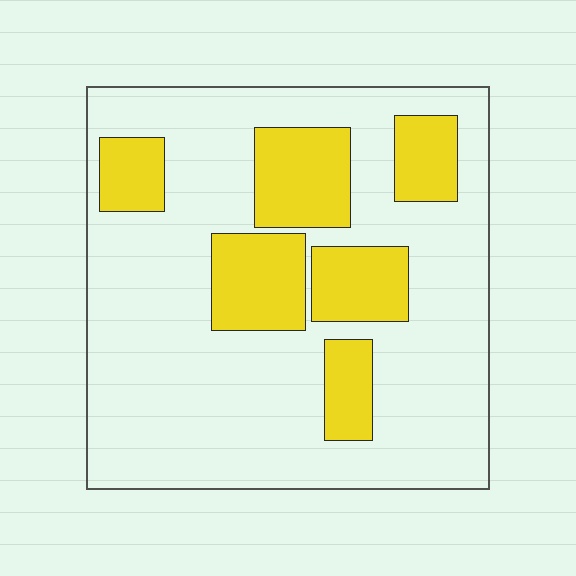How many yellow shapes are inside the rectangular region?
6.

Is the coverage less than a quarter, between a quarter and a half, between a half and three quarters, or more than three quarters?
Between a quarter and a half.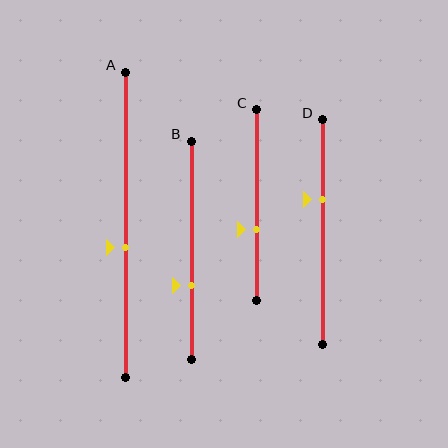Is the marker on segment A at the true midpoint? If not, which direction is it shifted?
No, the marker on segment A is shifted downward by about 7% of the segment length.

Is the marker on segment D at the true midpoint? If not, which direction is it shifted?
No, the marker on segment D is shifted upward by about 15% of the segment length.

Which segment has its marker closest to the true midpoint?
Segment A has its marker closest to the true midpoint.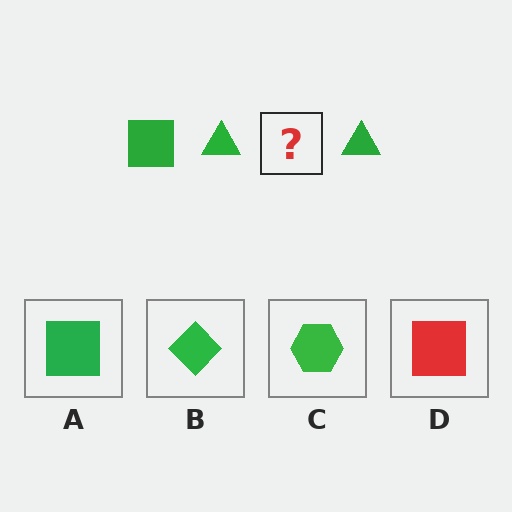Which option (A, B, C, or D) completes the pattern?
A.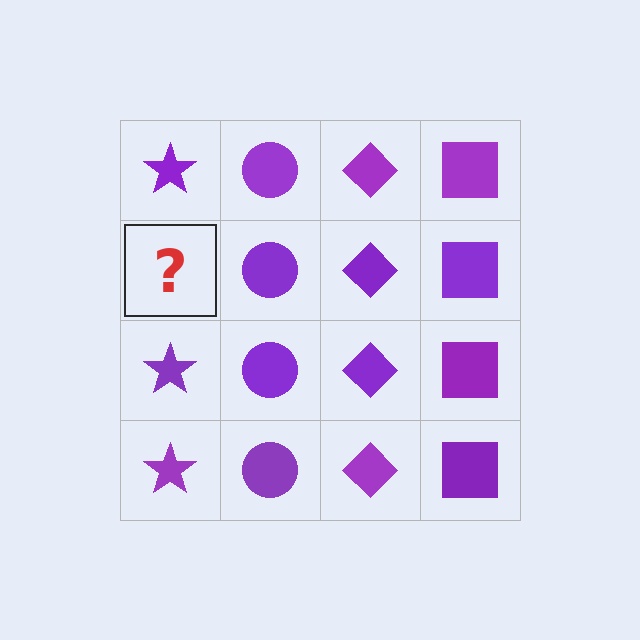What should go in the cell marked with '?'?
The missing cell should contain a purple star.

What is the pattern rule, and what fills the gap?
The rule is that each column has a consistent shape. The gap should be filled with a purple star.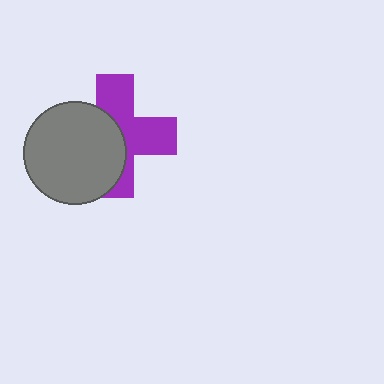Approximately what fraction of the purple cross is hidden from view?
Roughly 47% of the purple cross is hidden behind the gray circle.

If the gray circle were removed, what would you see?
You would see the complete purple cross.